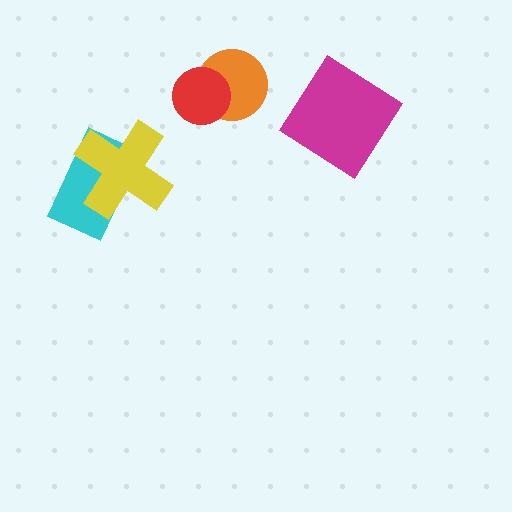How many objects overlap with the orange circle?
1 object overlaps with the orange circle.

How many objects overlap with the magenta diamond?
0 objects overlap with the magenta diamond.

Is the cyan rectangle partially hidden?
Yes, it is partially covered by another shape.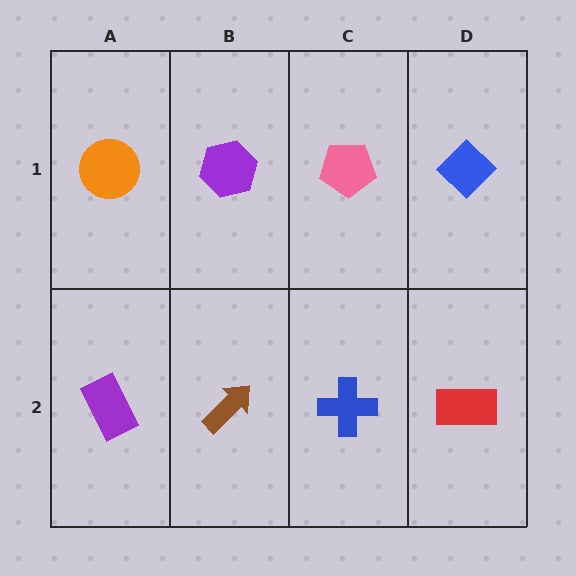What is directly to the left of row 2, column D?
A blue cross.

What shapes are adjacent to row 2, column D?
A blue diamond (row 1, column D), a blue cross (row 2, column C).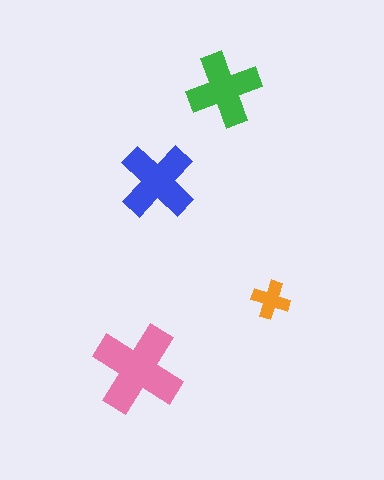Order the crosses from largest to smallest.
the pink one, the blue one, the green one, the orange one.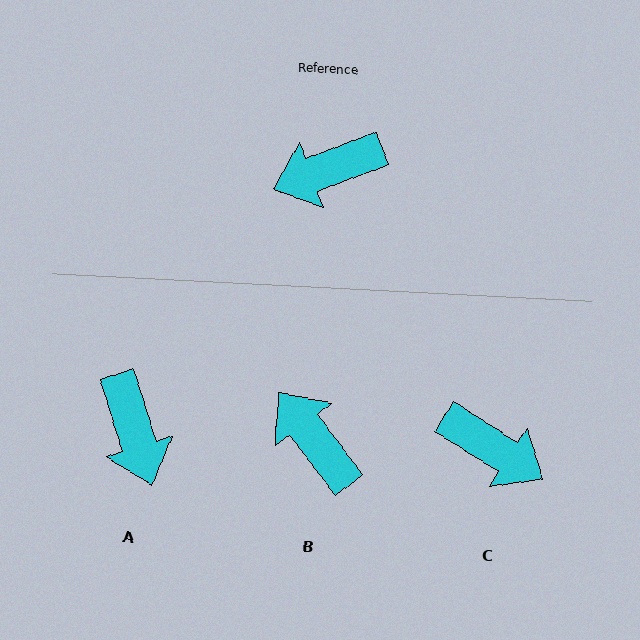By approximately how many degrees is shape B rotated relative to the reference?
Approximately 73 degrees clockwise.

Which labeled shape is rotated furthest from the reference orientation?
C, about 127 degrees away.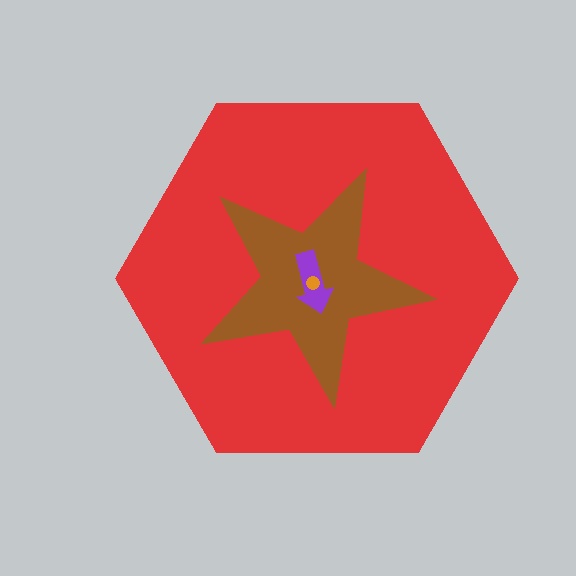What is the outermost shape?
The red hexagon.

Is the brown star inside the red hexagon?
Yes.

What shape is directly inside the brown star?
The purple arrow.